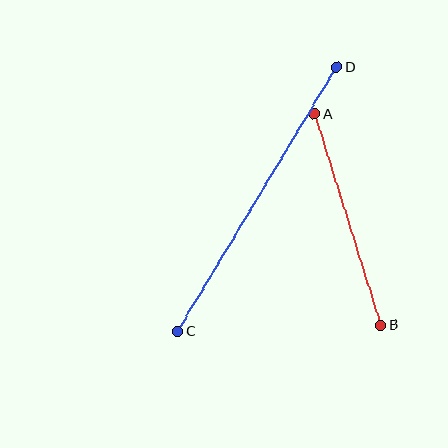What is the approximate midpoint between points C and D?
The midpoint is at approximately (257, 199) pixels.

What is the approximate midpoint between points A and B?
The midpoint is at approximately (348, 220) pixels.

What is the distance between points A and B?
The distance is approximately 221 pixels.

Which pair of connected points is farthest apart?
Points C and D are farthest apart.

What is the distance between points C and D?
The distance is approximately 308 pixels.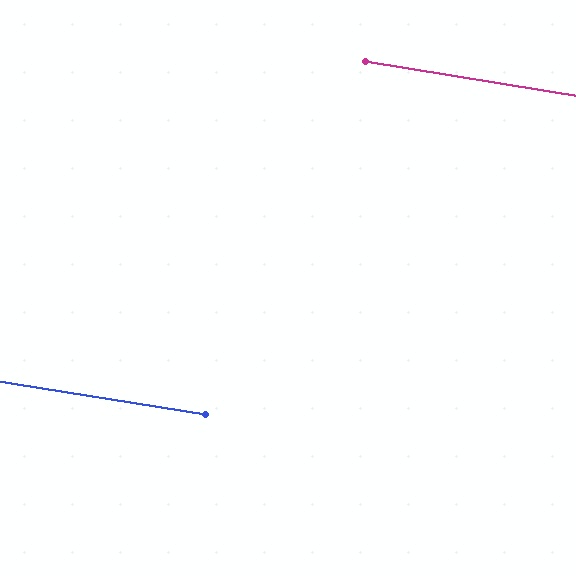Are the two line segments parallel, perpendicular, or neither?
Parallel — their directions differ by only 0.1°.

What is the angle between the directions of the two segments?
Approximately 0 degrees.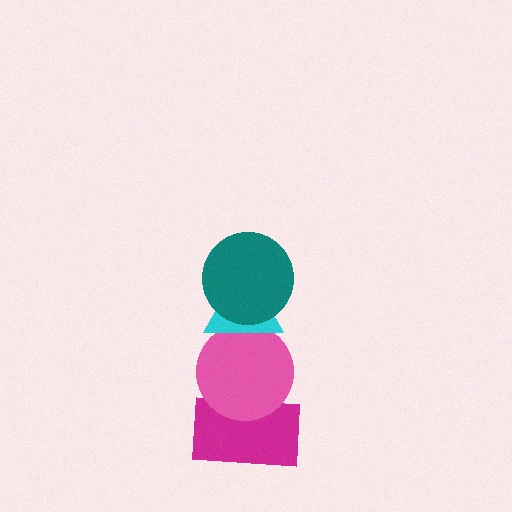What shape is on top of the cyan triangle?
The teal circle is on top of the cyan triangle.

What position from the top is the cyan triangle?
The cyan triangle is 2nd from the top.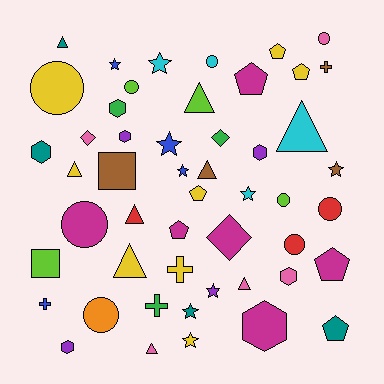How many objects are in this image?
There are 50 objects.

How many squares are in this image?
There are 2 squares.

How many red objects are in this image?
There are 3 red objects.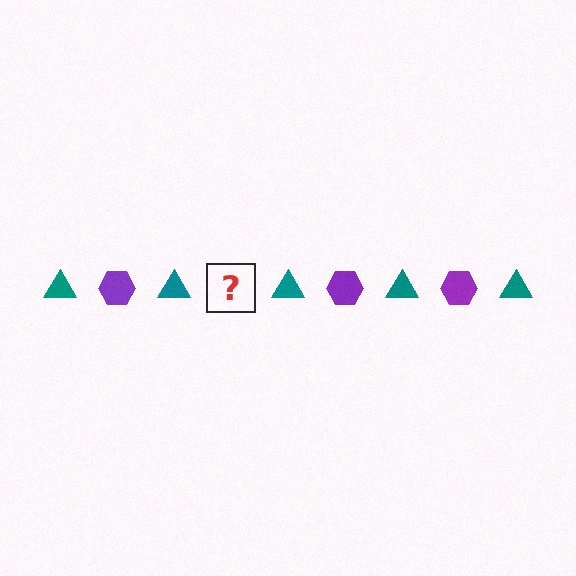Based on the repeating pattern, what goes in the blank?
The blank should be a purple hexagon.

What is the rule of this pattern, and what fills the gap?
The rule is that the pattern alternates between teal triangle and purple hexagon. The gap should be filled with a purple hexagon.